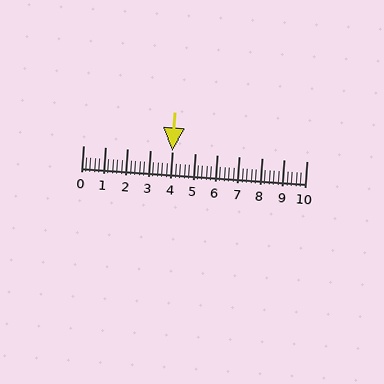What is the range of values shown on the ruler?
The ruler shows values from 0 to 10.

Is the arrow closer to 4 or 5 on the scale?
The arrow is closer to 4.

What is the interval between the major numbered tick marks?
The major tick marks are spaced 1 units apart.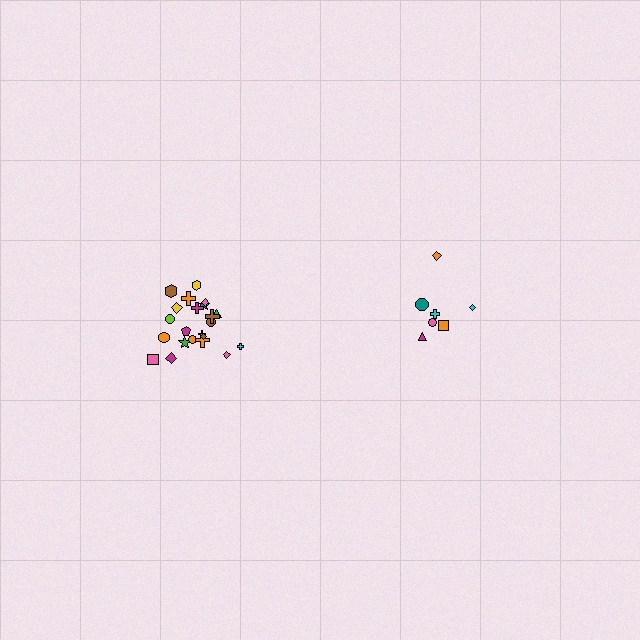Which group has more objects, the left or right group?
The left group.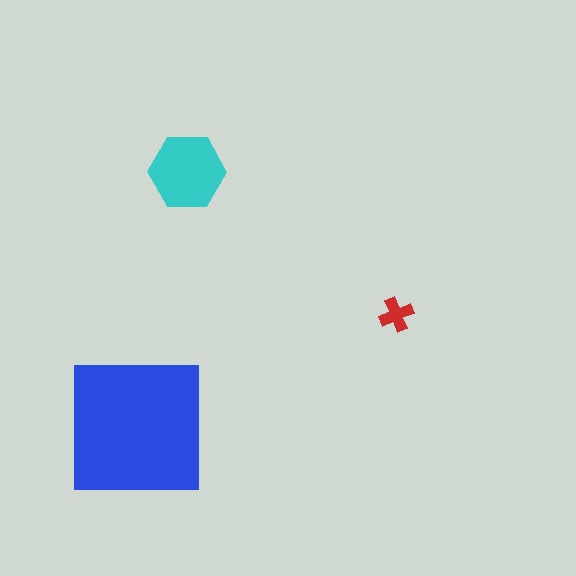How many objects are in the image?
There are 3 objects in the image.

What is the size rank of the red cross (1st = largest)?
3rd.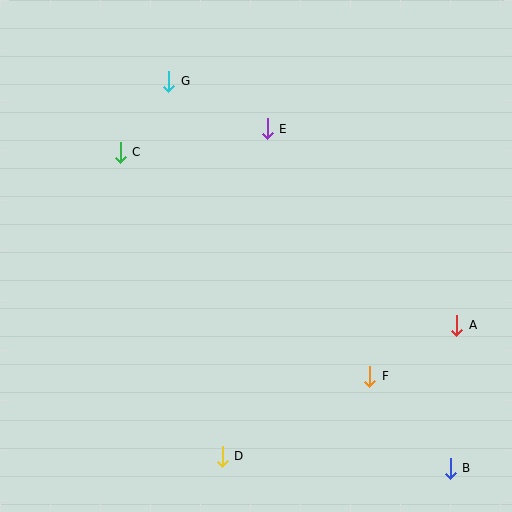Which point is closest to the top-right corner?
Point E is closest to the top-right corner.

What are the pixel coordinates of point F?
Point F is at (370, 376).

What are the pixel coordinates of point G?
Point G is at (169, 81).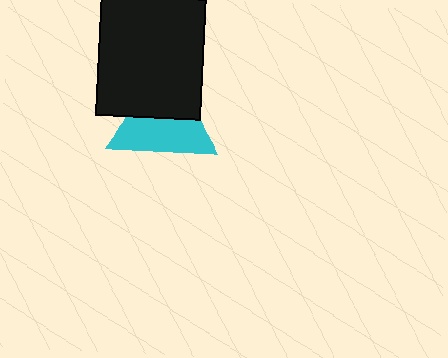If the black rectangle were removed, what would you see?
You would see the complete cyan triangle.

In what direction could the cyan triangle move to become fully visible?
The cyan triangle could move down. That would shift it out from behind the black rectangle entirely.